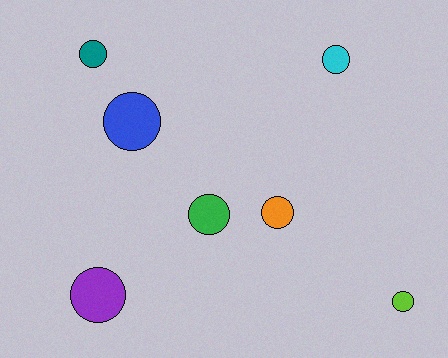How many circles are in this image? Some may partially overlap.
There are 7 circles.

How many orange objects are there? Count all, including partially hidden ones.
There is 1 orange object.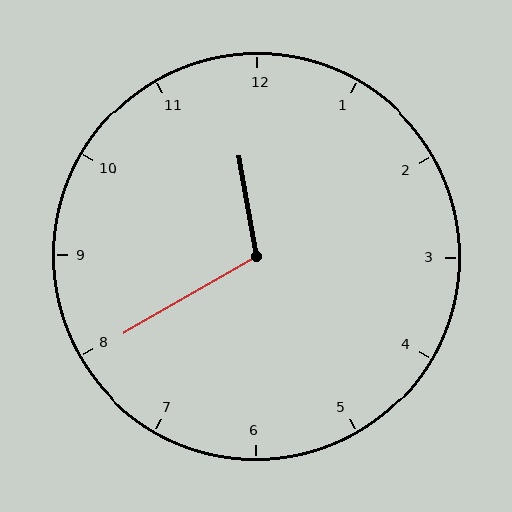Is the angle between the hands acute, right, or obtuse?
It is obtuse.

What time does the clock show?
11:40.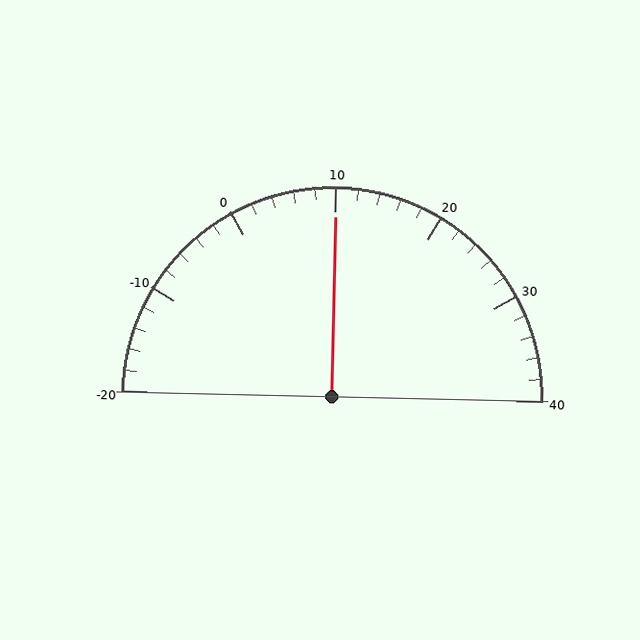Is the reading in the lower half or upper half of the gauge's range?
The reading is in the upper half of the range (-20 to 40).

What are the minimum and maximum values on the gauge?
The gauge ranges from -20 to 40.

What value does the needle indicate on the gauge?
The needle indicates approximately 10.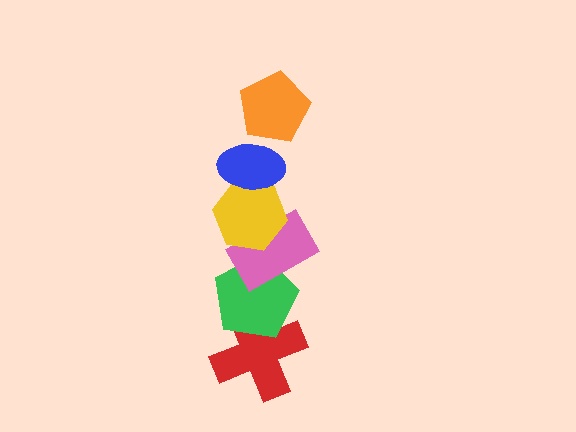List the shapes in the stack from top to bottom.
From top to bottom: the orange pentagon, the blue ellipse, the yellow hexagon, the pink rectangle, the green pentagon, the red cross.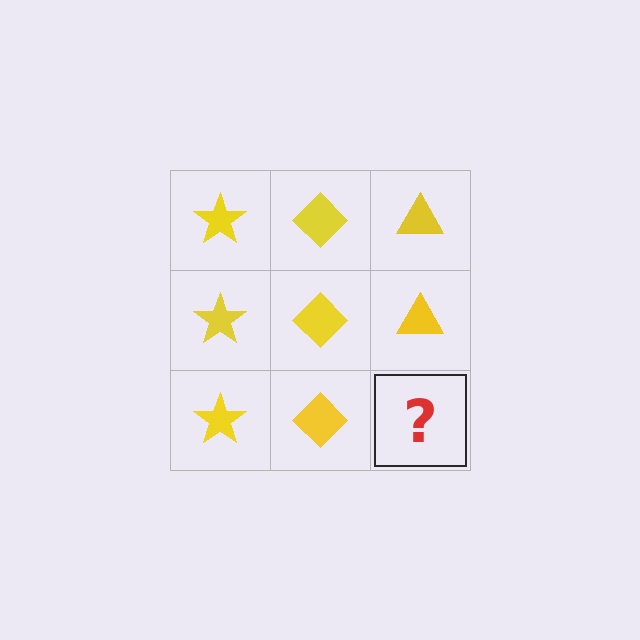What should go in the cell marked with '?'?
The missing cell should contain a yellow triangle.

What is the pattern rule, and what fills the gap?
The rule is that each column has a consistent shape. The gap should be filled with a yellow triangle.